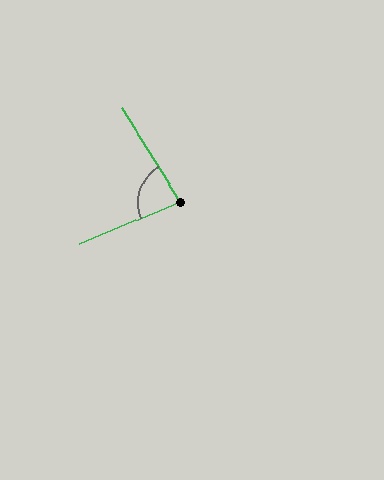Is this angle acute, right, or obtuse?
It is acute.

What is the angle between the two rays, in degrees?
Approximately 80 degrees.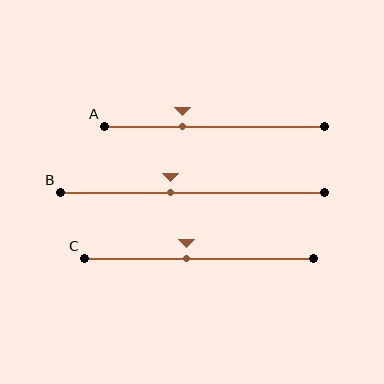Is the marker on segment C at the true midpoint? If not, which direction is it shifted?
No, the marker on segment C is shifted to the left by about 6% of the segment length.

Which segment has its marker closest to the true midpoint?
Segment C has its marker closest to the true midpoint.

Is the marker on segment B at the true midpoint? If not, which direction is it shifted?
No, the marker on segment B is shifted to the left by about 8% of the segment length.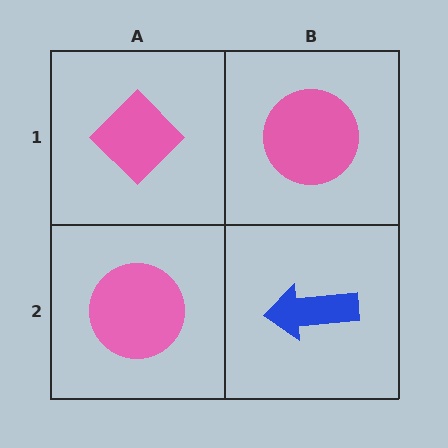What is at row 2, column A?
A pink circle.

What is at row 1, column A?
A pink diamond.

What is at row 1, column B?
A pink circle.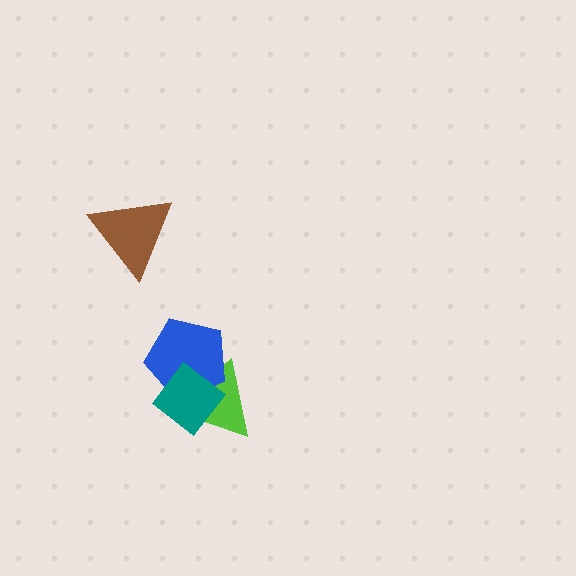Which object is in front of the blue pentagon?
The teal diamond is in front of the blue pentagon.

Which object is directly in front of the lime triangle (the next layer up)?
The blue pentagon is directly in front of the lime triangle.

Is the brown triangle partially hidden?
No, no other shape covers it.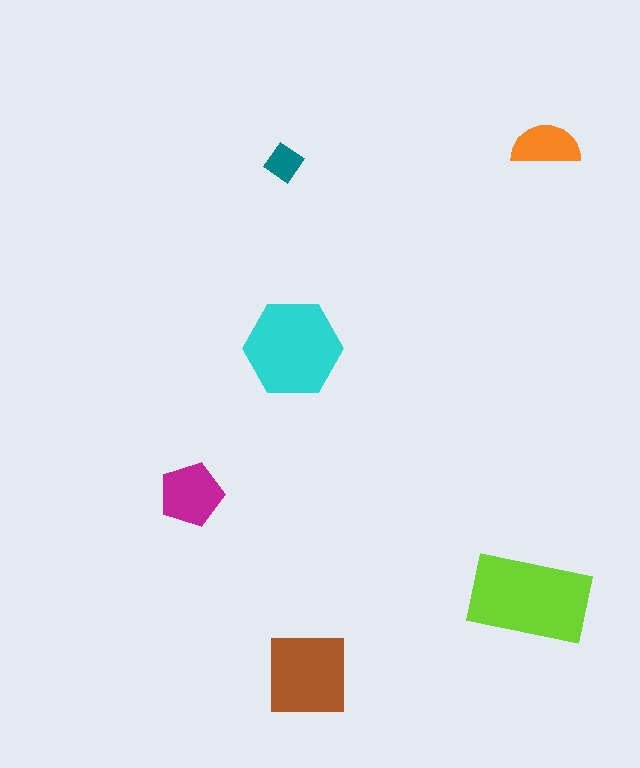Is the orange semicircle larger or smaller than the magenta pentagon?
Smaller.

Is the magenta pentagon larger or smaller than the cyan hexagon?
Smaller.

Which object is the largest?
The lime rectangle.